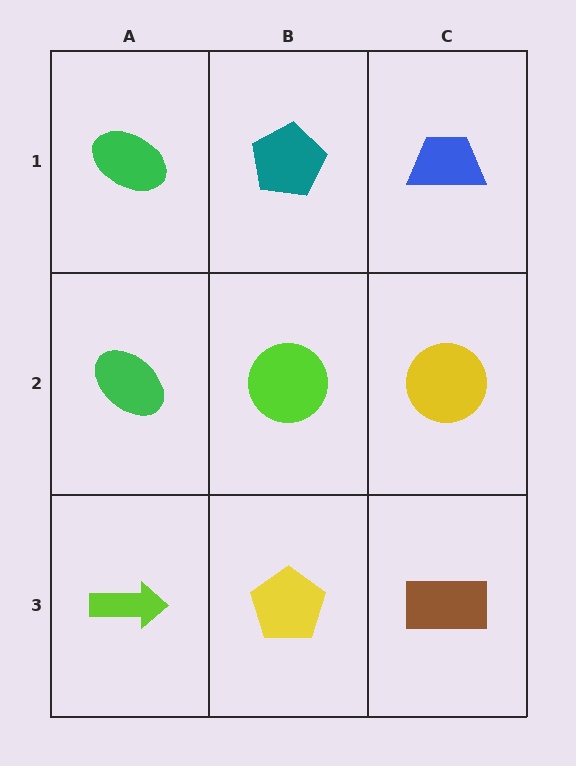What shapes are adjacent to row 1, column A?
A green ellipse (row 2, column A), a teal pentagon (row 1, column B).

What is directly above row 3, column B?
A lime circle.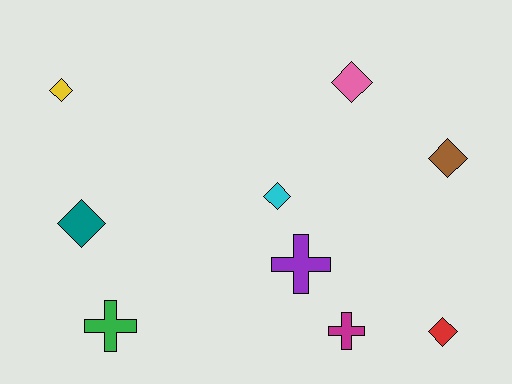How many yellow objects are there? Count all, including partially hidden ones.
There is 1 yellow object.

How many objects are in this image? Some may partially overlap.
There are 9 objects.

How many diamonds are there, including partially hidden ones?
There are 6 diamonds.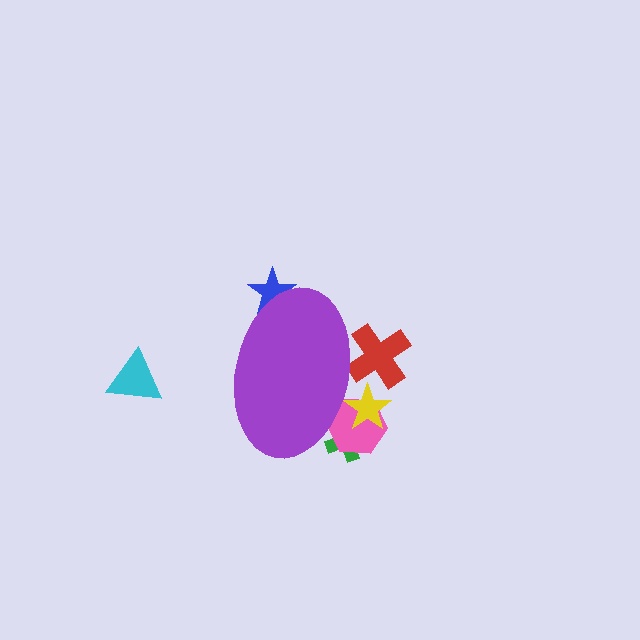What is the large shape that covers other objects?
A purple ellipse.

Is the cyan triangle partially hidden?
No, the cyan triangle is fully visible.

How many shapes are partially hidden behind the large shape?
5 shapes are partially hidden.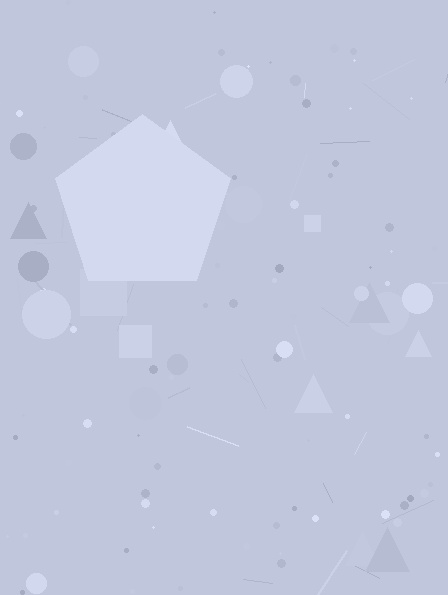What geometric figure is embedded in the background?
A pentagon is embedded in the background.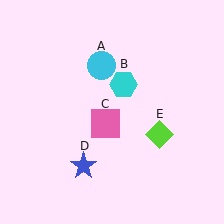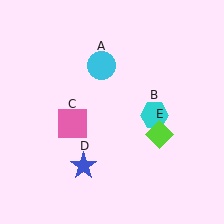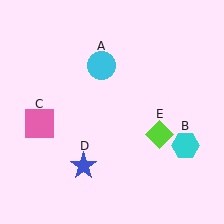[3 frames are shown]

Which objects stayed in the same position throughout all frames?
Cyan circle (object A) and blue star (object D) and lime diamond (object E) remained stationary.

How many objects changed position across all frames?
2 objects changed position: cyan hexagon (object B), pink square (object C).